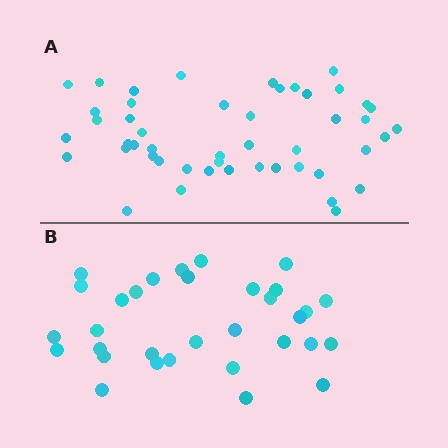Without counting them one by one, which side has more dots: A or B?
Region A (the top region) has more dots.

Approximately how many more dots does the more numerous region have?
Region A has approximately 15 more dots than region B.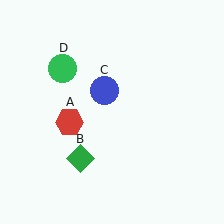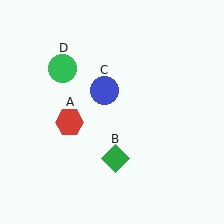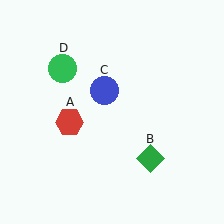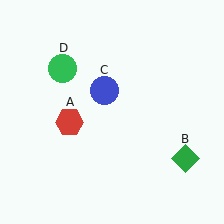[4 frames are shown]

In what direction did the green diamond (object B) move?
The green diamond (object B) moved right.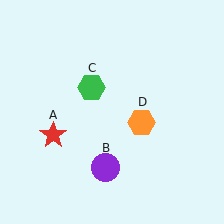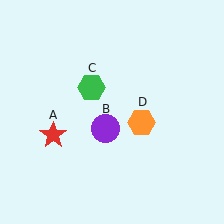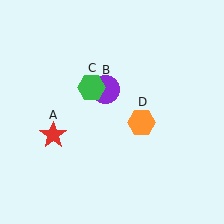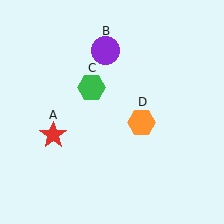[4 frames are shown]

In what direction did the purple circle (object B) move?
The purple circle (object B) moved up.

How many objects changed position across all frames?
1 object changed position: purple circle (object B).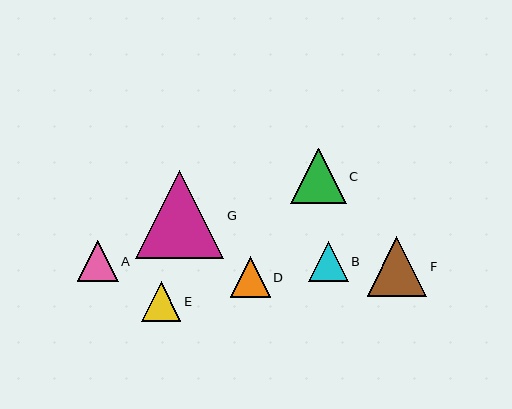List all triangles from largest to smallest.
From largest to smallest: G, F, C, A, D, B, E.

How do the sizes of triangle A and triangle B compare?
Triangle A and triangle B are approximately the same size.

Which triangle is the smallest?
Triangle E is the smallest with a size of approximately 39 pixels.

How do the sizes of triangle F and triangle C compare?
Triangle F and triangle C are approximately the same size.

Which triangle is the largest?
Triangle G is the largest with a size of approximately 88 pixels.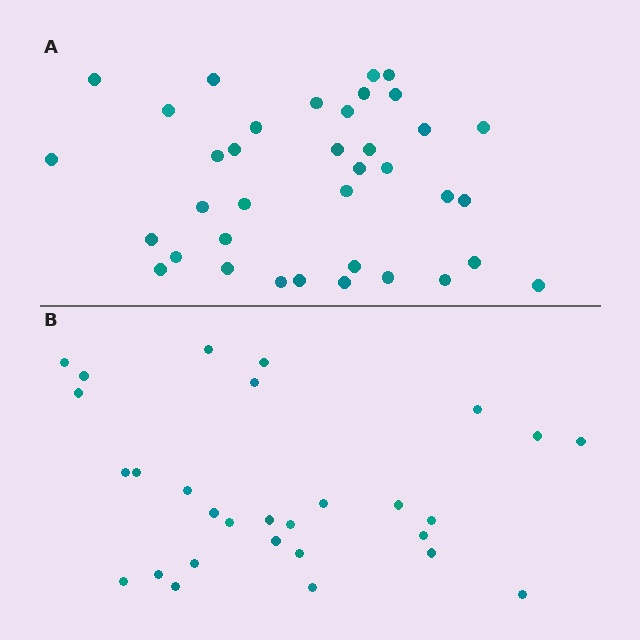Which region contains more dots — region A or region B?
Region A (the top region) has more dots.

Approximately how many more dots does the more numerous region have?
Region A has roughly 8 or so more dots than region B.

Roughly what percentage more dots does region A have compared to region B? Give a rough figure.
About 30% more.